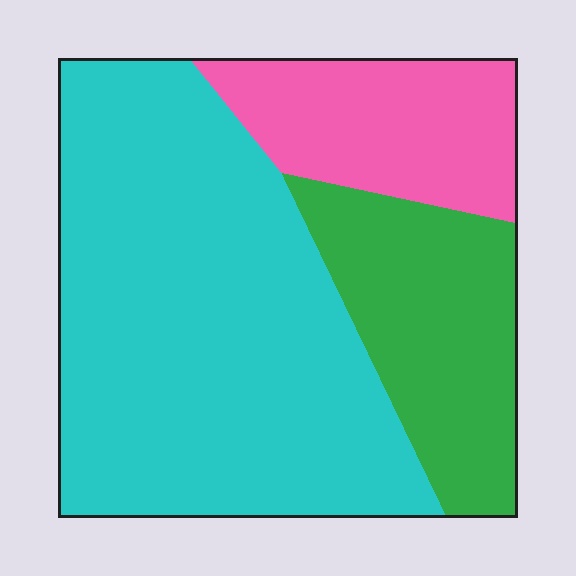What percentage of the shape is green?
Green covers roughly 20% of the shape.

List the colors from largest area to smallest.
From largest to smallest: cyan, green, pink.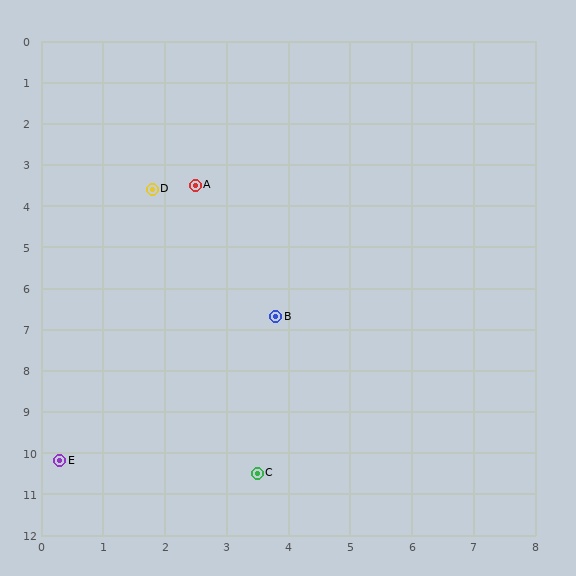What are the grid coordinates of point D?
Point D is at approximately (1.8, 3.6).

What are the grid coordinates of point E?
Point E is at approximately (0.3, 10.2).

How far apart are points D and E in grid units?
Points D and E are about 6.8 grid units apart.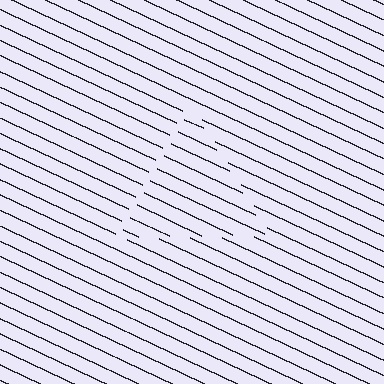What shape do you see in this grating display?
An illusory triangle. The interior of the shape contains the same grating, shifted by half a period — the contour is defined by the phase discontinuity where line-ends from the inner and outer gratings abut.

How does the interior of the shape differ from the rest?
The interior of the shape contains the same grating, shifted by half a period — the contour is defined by the phase discontinuity where line-ends from the inner and outer gratings abut.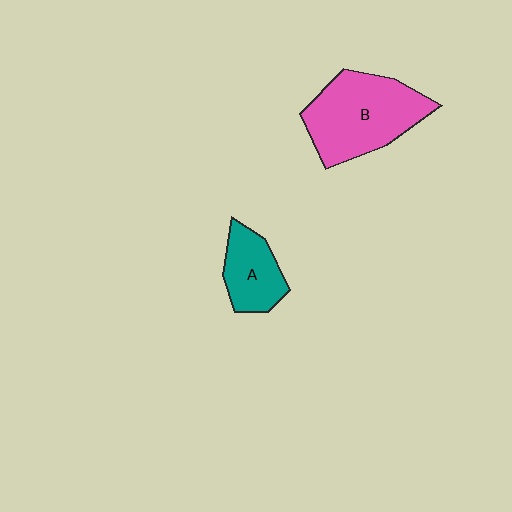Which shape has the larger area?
Shape B (pink).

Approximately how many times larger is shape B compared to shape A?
Approximately 1.9 times.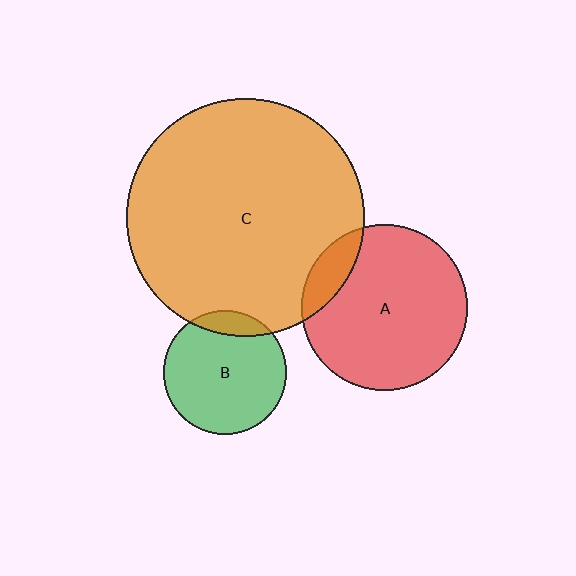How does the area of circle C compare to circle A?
Approximately 2.0 times.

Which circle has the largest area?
Circle C (orange).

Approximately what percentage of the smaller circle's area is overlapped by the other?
Approximately 10%.